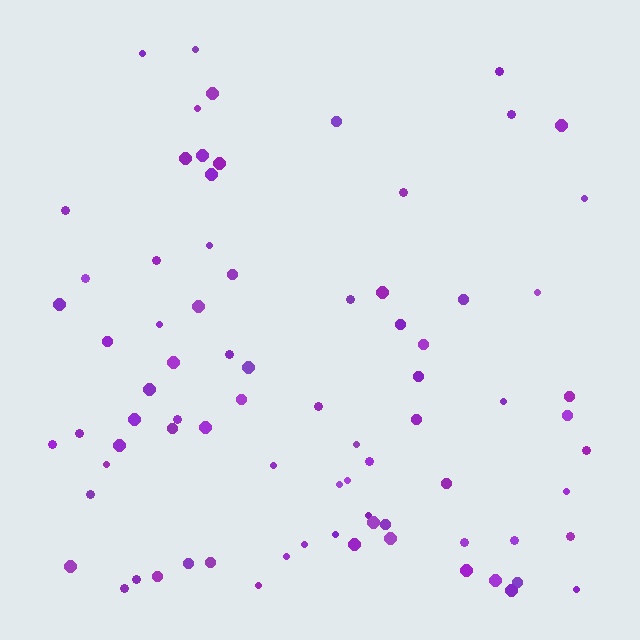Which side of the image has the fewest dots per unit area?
The top.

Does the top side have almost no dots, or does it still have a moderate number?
Still a moderate number, just noticeably fewer than the bottom.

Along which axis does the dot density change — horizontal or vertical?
Vertical.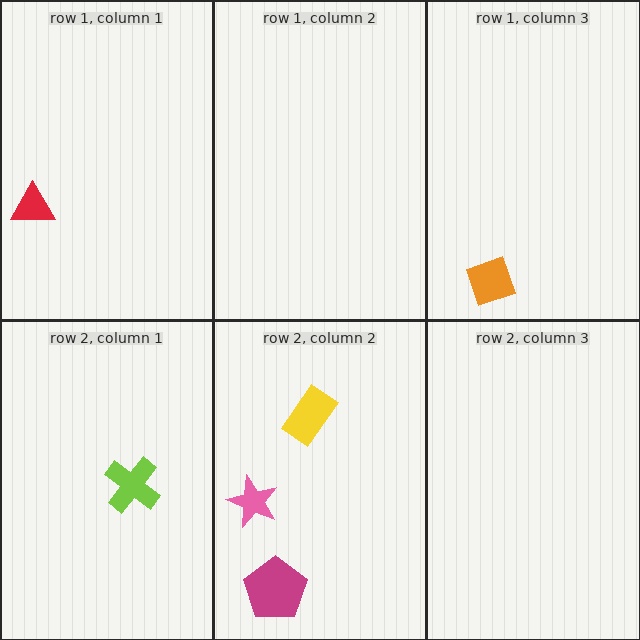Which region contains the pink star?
The row 2, column 2 region.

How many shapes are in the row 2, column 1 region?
1.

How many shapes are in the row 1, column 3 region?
1.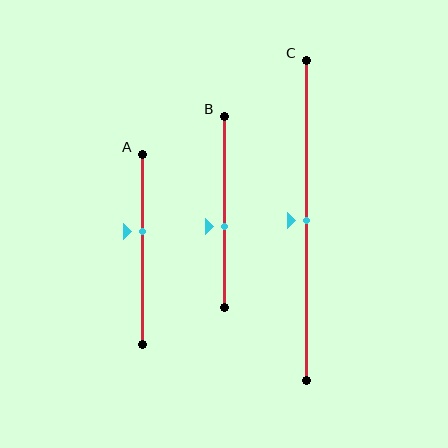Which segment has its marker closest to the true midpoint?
Segment C has its marker closest to the true midpoint.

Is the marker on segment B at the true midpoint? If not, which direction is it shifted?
No, the marker on segment B is shifted downward by about 7% of the segment length.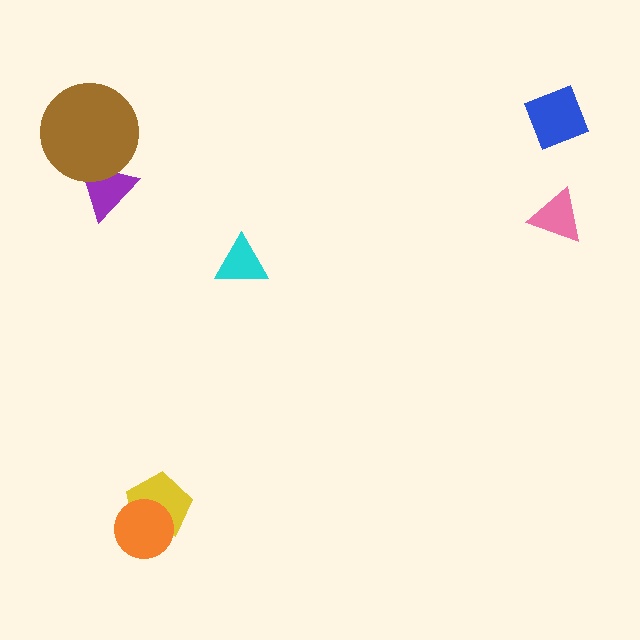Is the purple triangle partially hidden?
Yes, it is partially covered by another shape.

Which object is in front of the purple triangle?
The brown circle is in front of the purple triangle.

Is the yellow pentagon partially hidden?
Yes, it is partially covered by another shape.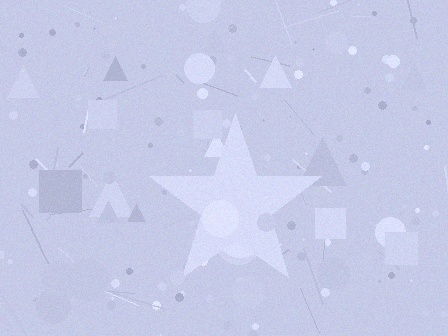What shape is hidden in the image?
A star is hidden in the image.